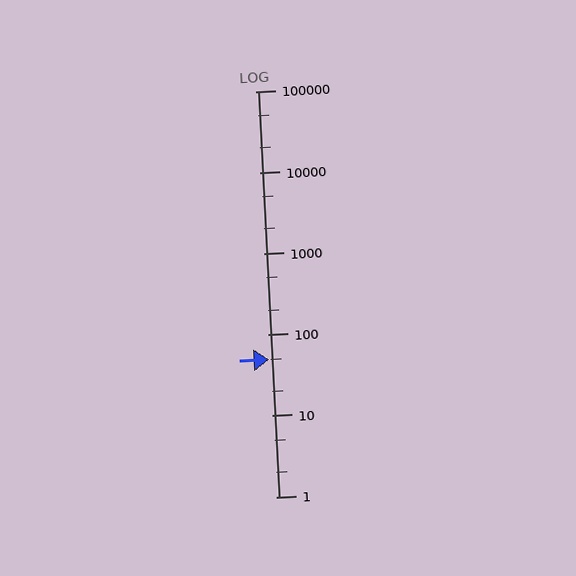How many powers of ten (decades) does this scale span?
The scale spans 5 decades, from 1 to 100000.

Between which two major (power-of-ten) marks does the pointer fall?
The pointer is between 10 and 100.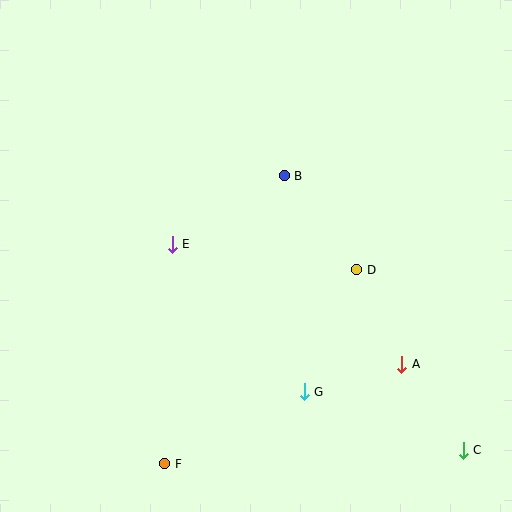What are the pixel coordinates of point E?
Point E is at (172, 244).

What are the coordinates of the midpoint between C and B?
The midpoint between C and B is at (374, 313).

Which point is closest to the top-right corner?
Point B is closest to the top-right corner.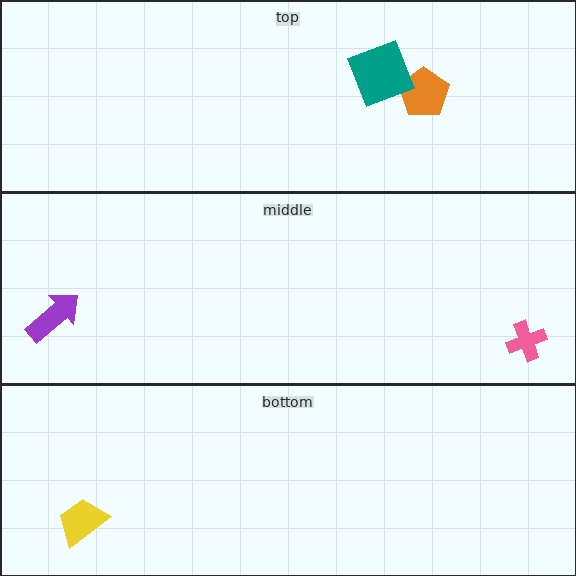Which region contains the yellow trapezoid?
The bottom region.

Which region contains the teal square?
The top region.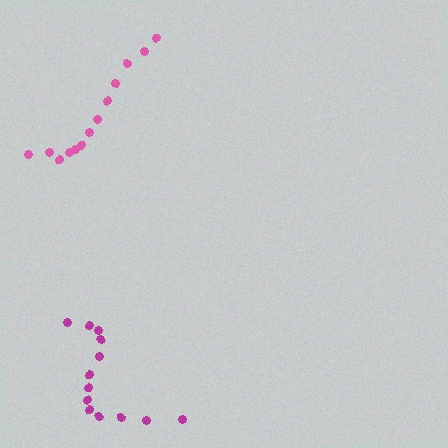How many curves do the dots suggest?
There are 2 distinct paths.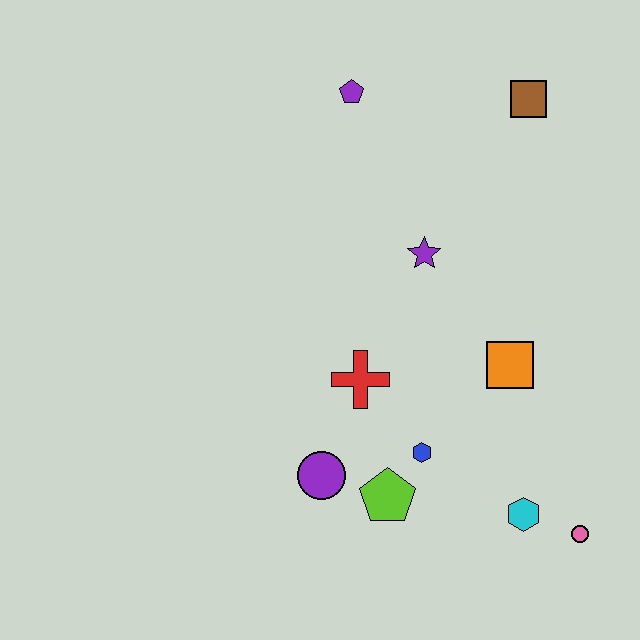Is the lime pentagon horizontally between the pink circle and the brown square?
No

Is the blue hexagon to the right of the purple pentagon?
Yes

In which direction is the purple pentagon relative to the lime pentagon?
The purple pentagon is above the lime pentagon.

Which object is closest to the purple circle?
The lime pentagon is closest to the purple circle.